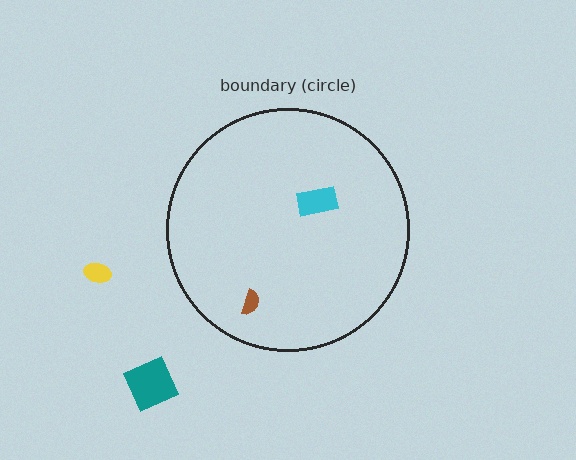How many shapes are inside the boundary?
2 inside, 2 outside.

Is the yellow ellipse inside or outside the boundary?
Outside.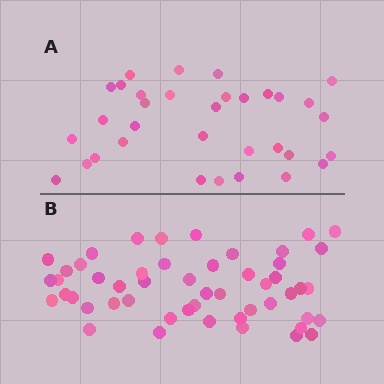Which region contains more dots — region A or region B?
Region B (the bottom region) has more dots.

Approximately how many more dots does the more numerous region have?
Region B has approximately 20 more dots than region A.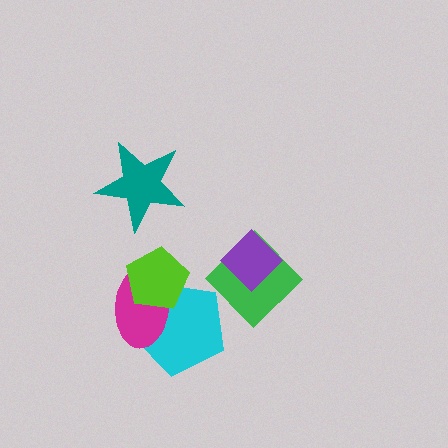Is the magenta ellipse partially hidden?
Yes, it is partially covered by another shape.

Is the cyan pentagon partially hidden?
Yes, it is partially covered by another shape.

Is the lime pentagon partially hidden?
No, no other shape covers it.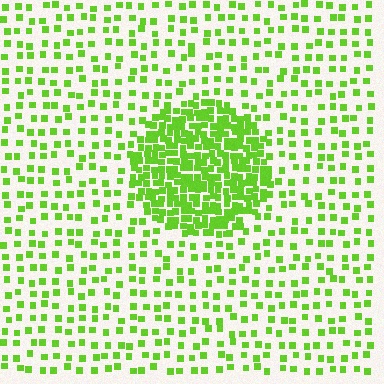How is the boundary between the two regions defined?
The boundary is defined by a change in element density (approximately 3.0x ratio). All elements are the same color, size, and shape.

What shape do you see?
I see a circle.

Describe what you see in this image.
The image contains small lime elements arranged at two different densities. A circle-shaped region is visible where the elements are more densely packed than the surrounding area.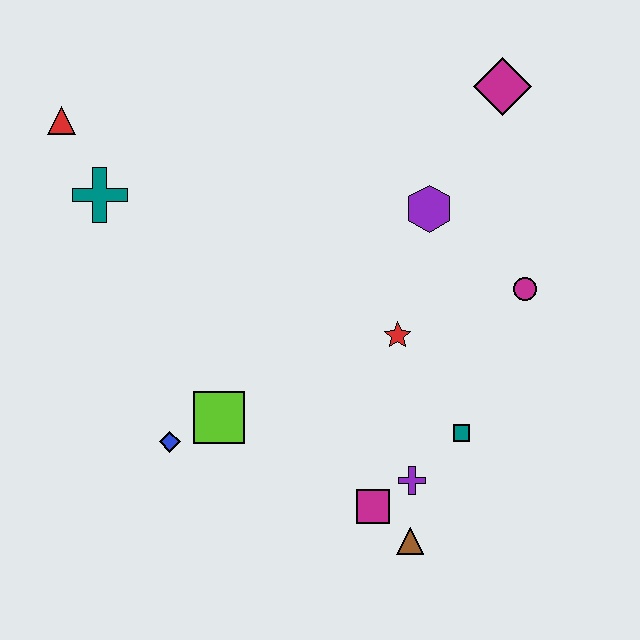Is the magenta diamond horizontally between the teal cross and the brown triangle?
No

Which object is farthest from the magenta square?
The red triangle is farthest from the magenta square.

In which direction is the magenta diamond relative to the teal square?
The magenta diamond is above the teal square.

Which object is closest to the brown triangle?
The magenta square is closest to the brown triangle.